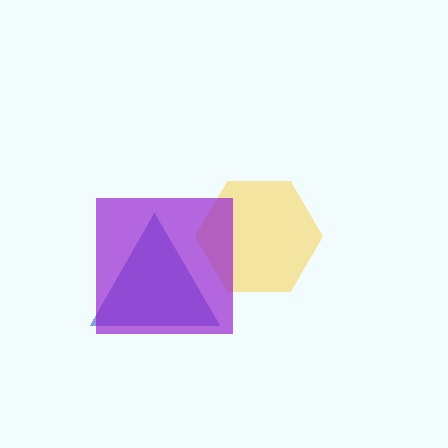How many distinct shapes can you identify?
There are 3 distinct shapes: a yellow hexagon, a blue triangle, a purple square.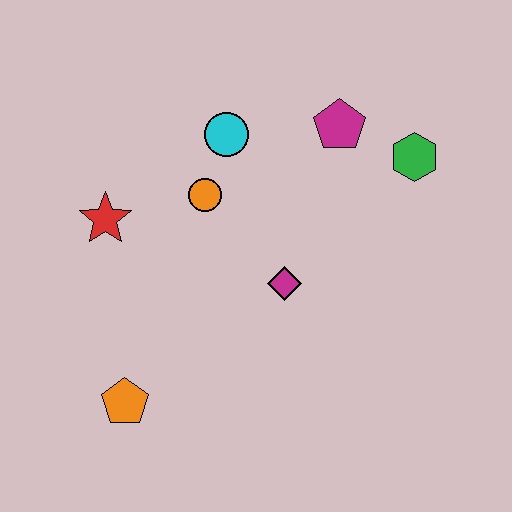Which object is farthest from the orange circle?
The orange pentagon is farthest from the orange circle.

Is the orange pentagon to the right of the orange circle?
No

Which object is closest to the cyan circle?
The orange circle is closest to the cyan circle.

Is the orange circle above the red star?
Yes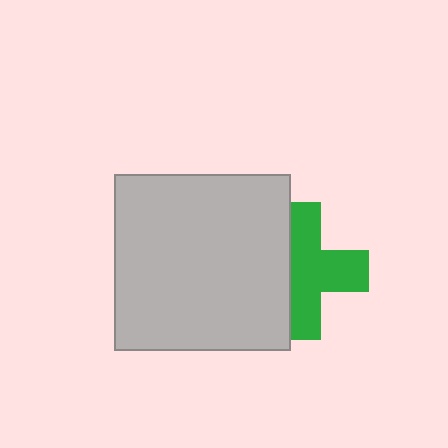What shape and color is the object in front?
The object in front is a light gray square.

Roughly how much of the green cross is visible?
About half of it is visible (roughly 62%).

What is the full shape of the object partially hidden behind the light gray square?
The partially hidden object is a green cross.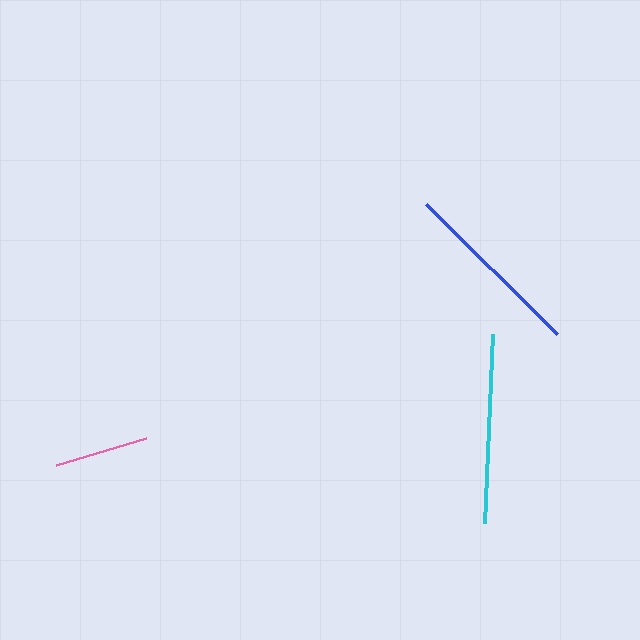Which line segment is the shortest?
The pink line is the shortest at approximately 94 pixels.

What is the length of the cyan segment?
The cyan segment is approximately 189 pixels long.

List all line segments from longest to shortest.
From longest to shortest: cyan, blue, pink.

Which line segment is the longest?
The cyan line is the longest at approximately 189 pixels.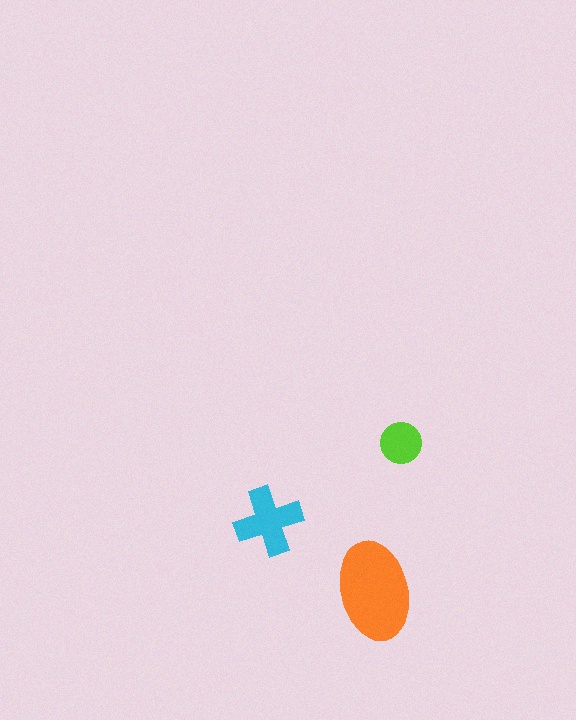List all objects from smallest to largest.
The lime circle, the cyan cross, the orange ellipse.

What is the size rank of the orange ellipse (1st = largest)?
1st.